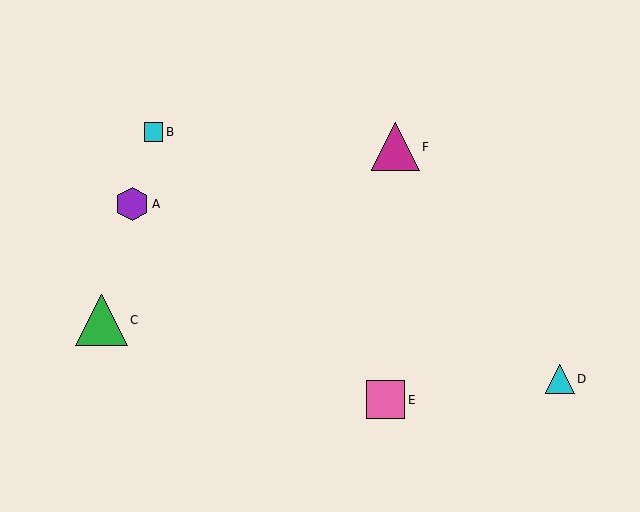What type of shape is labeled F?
Shape F is a magenta triangle.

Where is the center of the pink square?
The center of the pink square is at (386, 400).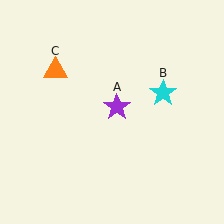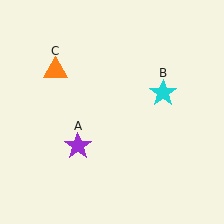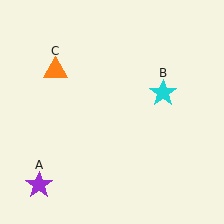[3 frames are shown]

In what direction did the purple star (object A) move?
The purple star (object A) moved down and to the left.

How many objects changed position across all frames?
1 object changed position: purple star (object A).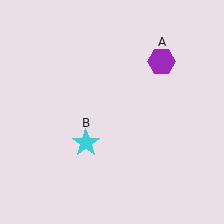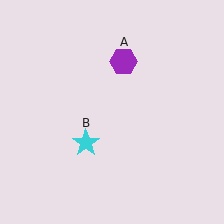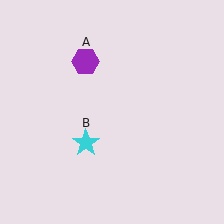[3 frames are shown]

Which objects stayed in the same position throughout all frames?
Cyan star (object B) remained stationary.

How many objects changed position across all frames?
1 object changed position: purple hexagon (object A).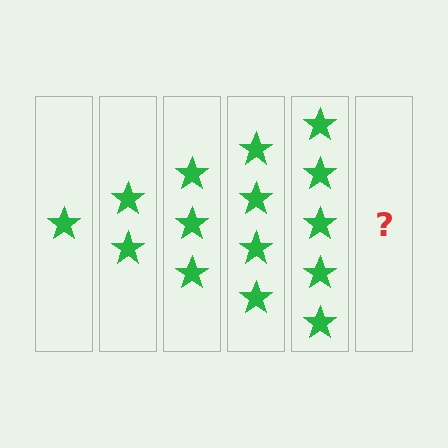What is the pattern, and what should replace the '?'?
The pattern is that each step adds one more star. The '?' should be 6 stars.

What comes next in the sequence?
The next element should be 6 stars.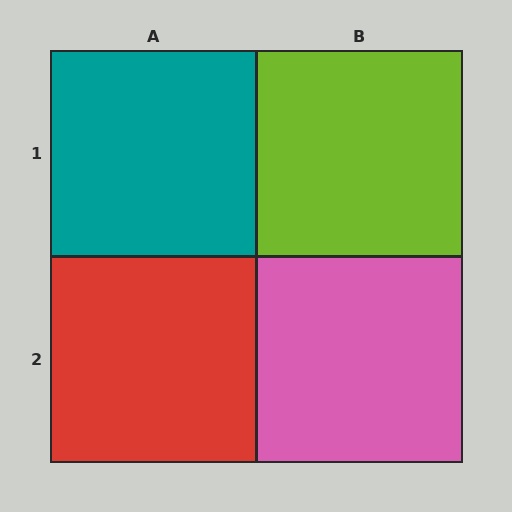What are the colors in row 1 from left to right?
Teal, lime.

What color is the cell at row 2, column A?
Red.